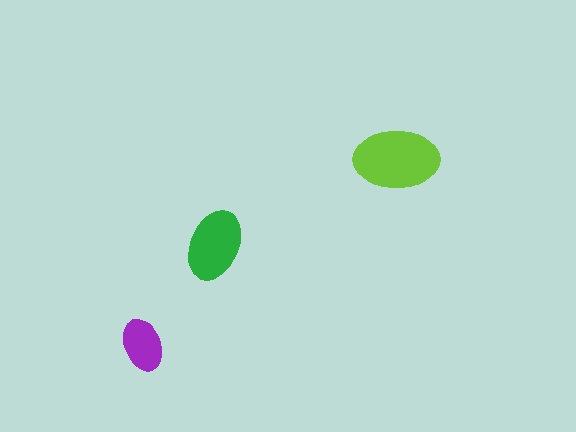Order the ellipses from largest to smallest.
the lime one, the green one, the purple one.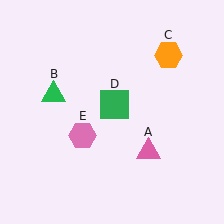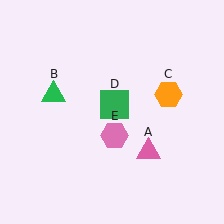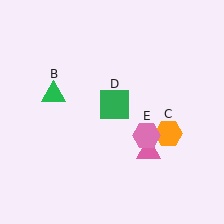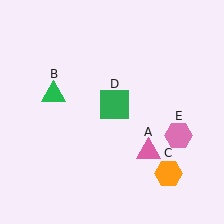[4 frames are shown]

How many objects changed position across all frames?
2 objects changed position: orange hexagon (object C), pink hexagon (object E).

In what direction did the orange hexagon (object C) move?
The orange hexagon (object C) moved down.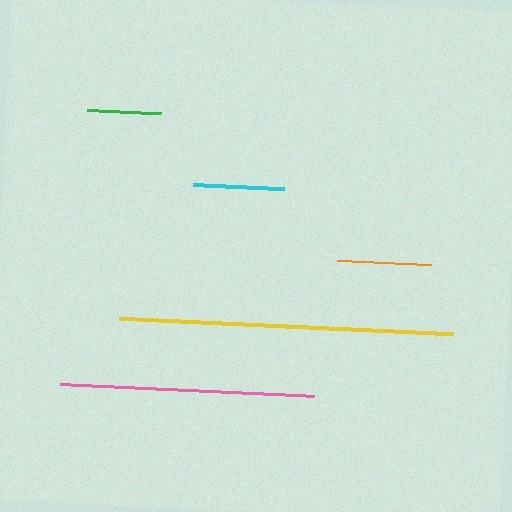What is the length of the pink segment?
The pink segment is approximately 253 pixels long.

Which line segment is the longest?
The yellow line is the longest at approximately 334 pixels.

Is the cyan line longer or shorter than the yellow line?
The yellow line is longer than the cyan line.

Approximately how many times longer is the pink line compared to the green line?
The pink line is approximately 3.4 times the length of the green line.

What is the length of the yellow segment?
The yellow segment is approximately 334 pixels long.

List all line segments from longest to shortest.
From longest to shortest: yellow, pink, orange, cyan, green.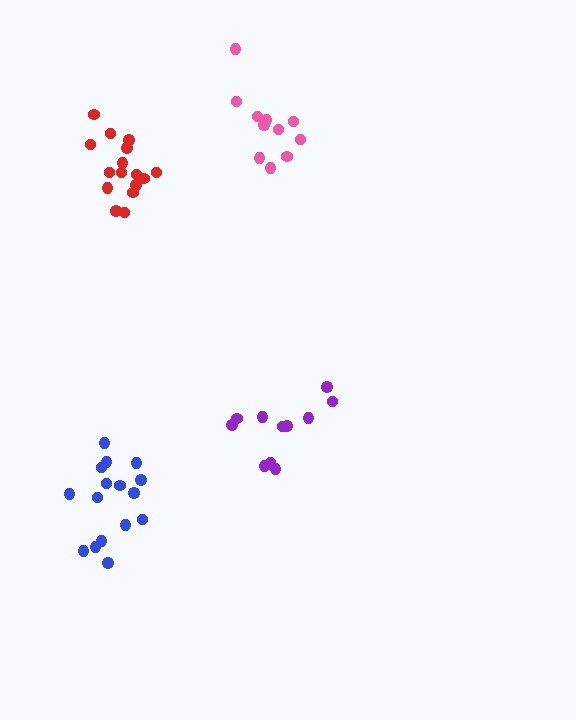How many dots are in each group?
Group 1: 16 dots, Group 2: 11 dots, Group 3: 16 dots, Group 4: 12 dots (55 total).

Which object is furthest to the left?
The blue cluster is leftmost.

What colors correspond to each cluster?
The clusters are colored: red, pink, blue, purple.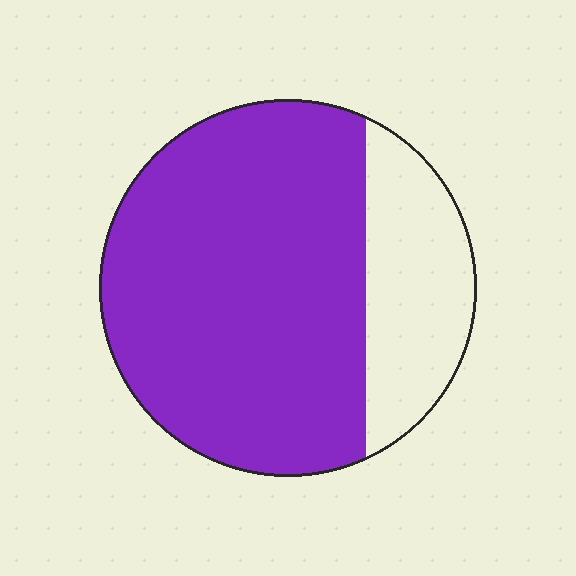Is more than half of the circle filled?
Yes.